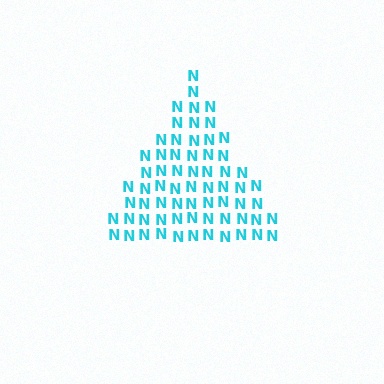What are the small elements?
The small elements are letter N's.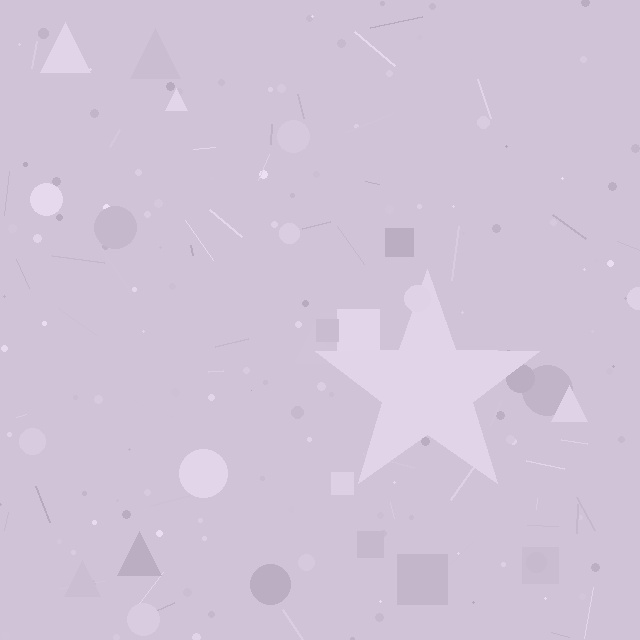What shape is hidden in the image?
A star is hidden in the image.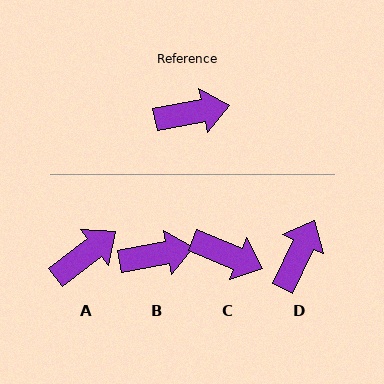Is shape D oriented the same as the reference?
No, it is off by about 54 degrees.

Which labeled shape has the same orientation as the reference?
B.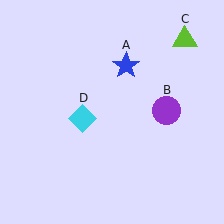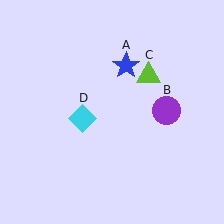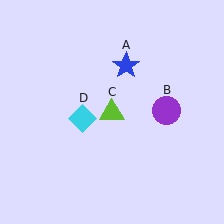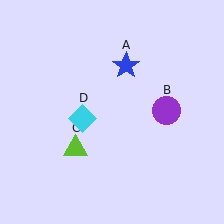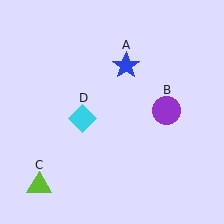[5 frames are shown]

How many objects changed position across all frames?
1 object changed position: lime triangle (object C).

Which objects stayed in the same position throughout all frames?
Blue star (object A) and purple circle (object B) and cyan diamond (object D) remained stationary.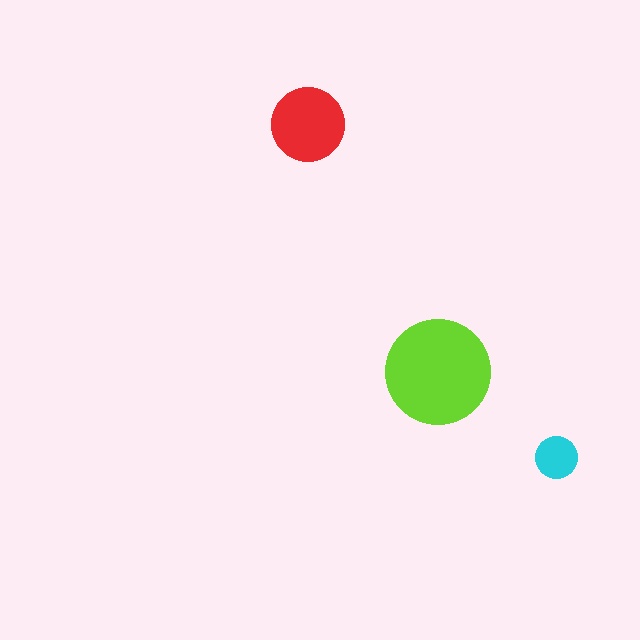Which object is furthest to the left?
The red circle is leftmost.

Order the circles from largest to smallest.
the lime one, the red one, the cyan one.